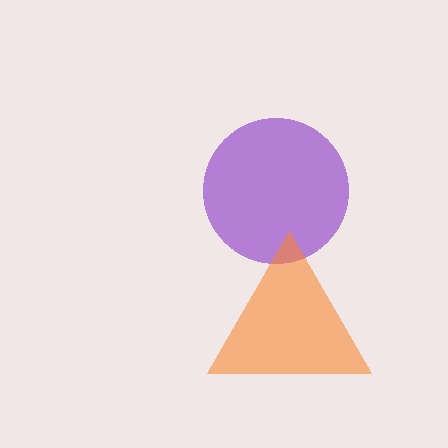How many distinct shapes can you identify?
There are 2 distinct shapes: a purple circle, an orange triangle.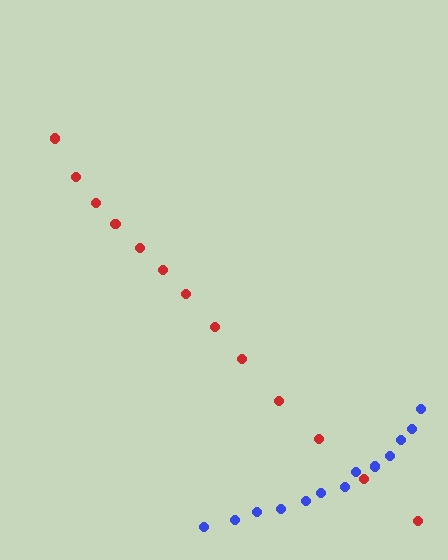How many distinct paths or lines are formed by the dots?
There are 2 distinct paths.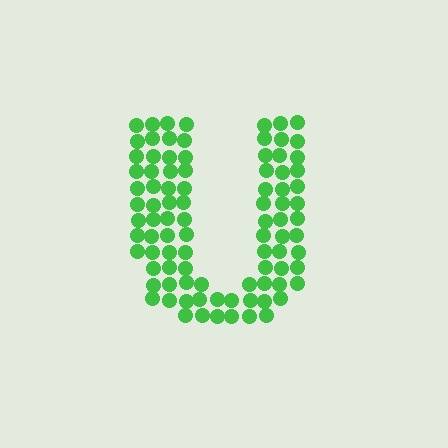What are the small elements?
The small elements are circles.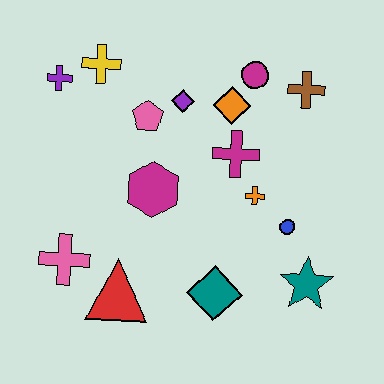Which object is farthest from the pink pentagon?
The teal star is farthest from the pink pentagon.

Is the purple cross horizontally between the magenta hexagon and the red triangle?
No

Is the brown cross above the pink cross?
Yes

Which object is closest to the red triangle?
The pink cross is closest to the red triangle.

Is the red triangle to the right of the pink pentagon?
No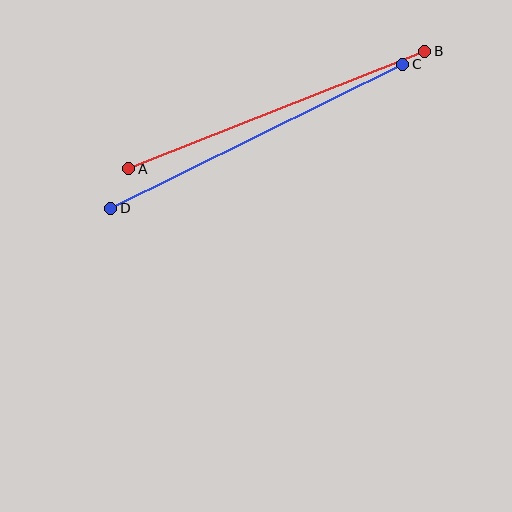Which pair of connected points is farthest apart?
Points C and D are farthest apart.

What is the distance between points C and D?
The distance is approximately 326 pixels.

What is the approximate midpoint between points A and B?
The midpoint is at approximately (277, 110) pixels.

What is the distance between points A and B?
The distance is approximately 318 pixels.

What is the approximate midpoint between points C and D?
The midpoint is at approximately (257, 136) pixels.